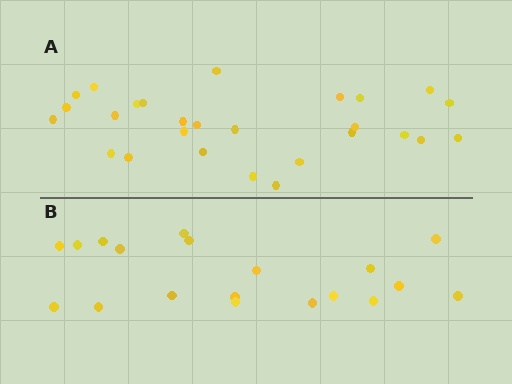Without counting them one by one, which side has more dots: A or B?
Region A (the top region) has more dots.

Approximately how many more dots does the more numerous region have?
Region A has roughly 8 or so more dots than region B.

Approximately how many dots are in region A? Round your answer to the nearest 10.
About 30 dots. (The exact count is 27, which rounds to 30.)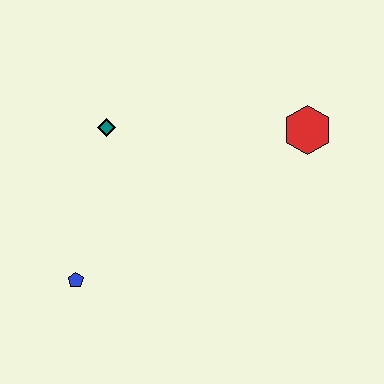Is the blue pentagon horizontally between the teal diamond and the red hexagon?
No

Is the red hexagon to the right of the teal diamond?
Yes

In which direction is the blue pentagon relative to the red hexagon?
The blue pentagon is to the left of the red hexagon.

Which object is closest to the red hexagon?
The teal diamond is closest to the red hexagon.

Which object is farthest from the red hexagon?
The blue pentagon is farthest from the red hexagon.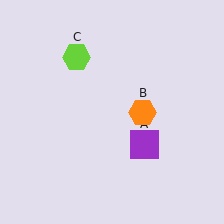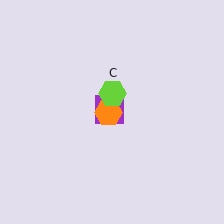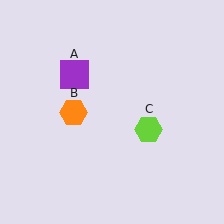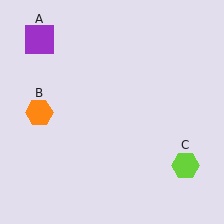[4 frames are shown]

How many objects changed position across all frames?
3 objects changed position: purple square (object A), orange hexagon (object B), lime hexagon (object C).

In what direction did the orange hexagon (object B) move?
The orange hexagon (object B) moved left.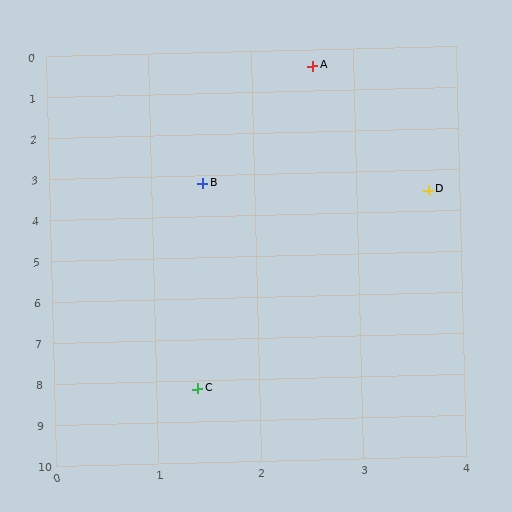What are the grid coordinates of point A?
Point A is at approximately (2.6, 0.4).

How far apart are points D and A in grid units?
Points D and A are about 3.3 grid units apart.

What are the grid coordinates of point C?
Point C is at approximately (1.4, 8.2).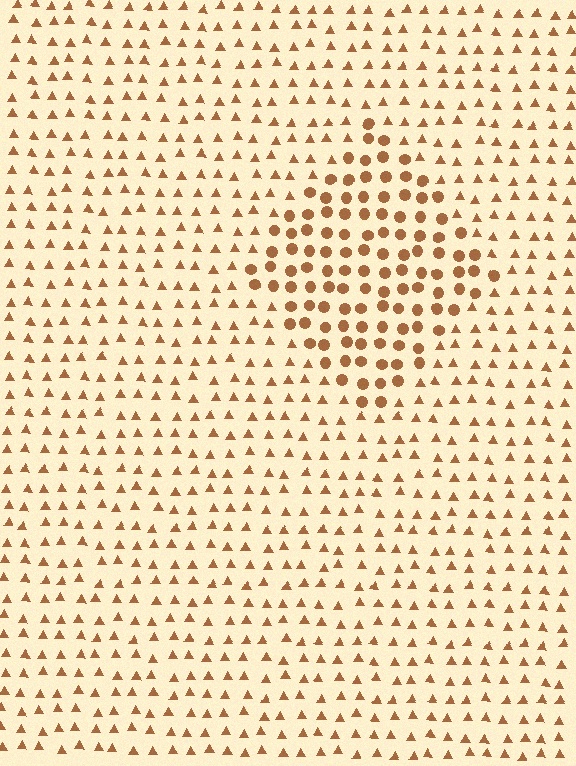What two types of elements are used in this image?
The image uses circles inside the diamond region and triangles outside it.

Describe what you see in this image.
The image is filled with small brown elements arranged in a uniform grid. A diamond-shaped region contains circles, while the surrounding area contains triangles. The boundary is defined purely by the change in element shape.